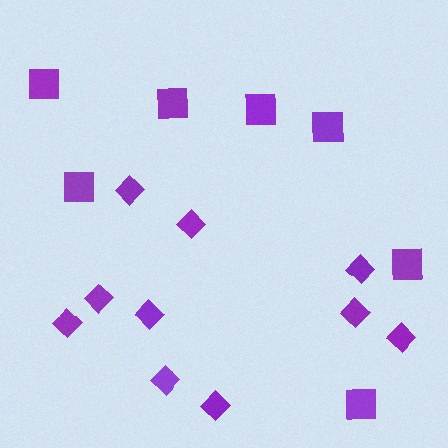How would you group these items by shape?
There are 2 groups: one group of squares (7) and one group of diamonds (10).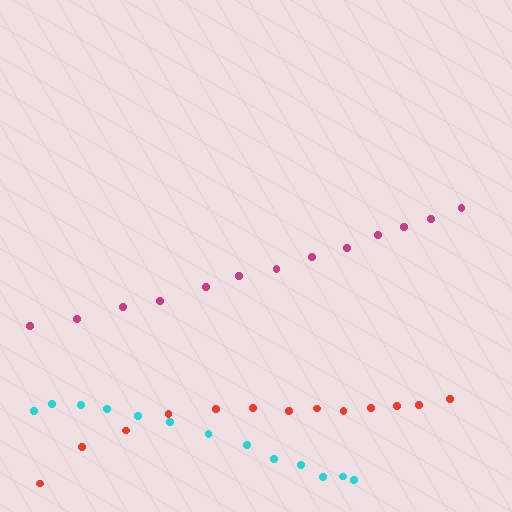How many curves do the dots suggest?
There are 3 distinct paths.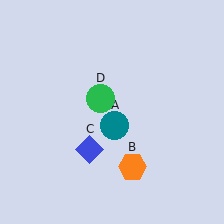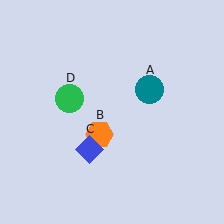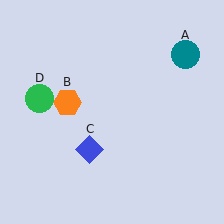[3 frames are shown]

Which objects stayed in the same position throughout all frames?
Blue diamond (object C) remained stationary.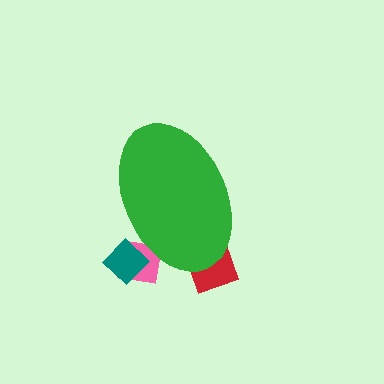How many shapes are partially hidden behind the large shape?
3 shapes are partially hidden.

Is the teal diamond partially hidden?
Yes, the teal diamond is partially hidden behind the green ellipse.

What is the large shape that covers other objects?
A green ellipse.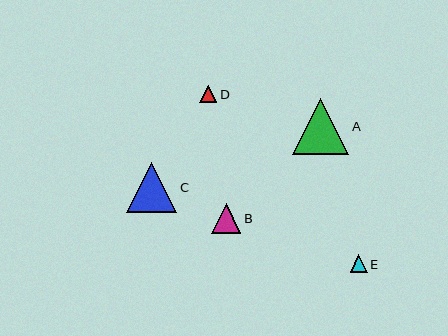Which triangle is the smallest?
Triangle D is the smallest with a size of approximately 17 pixels.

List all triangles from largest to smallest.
From largest to smallest: A, C, B, E, D.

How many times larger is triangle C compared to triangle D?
Triangle C is approximately 3.0 times the size of triangle D.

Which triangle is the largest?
Triangle A is the largest with a size of approximately 56 pixels.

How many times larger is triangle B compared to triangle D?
Triangle B is approximately 1.7 times the size of triangle D.